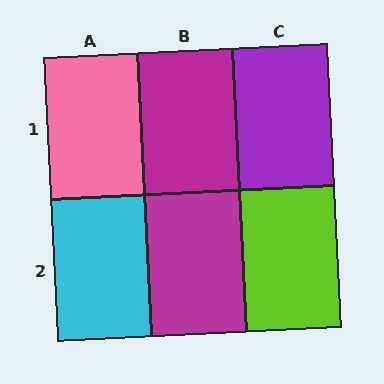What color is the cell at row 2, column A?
Cyan.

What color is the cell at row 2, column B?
Magenta.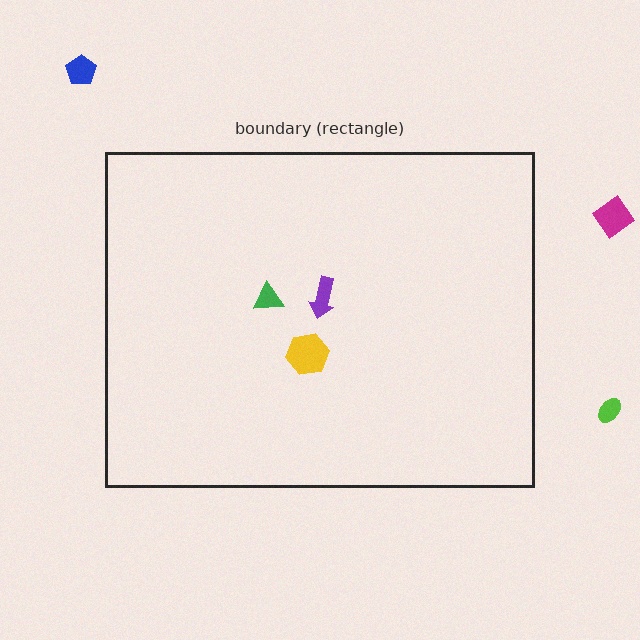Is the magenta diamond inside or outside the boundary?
Outside.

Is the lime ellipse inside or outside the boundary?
Outside.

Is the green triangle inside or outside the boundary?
Inside.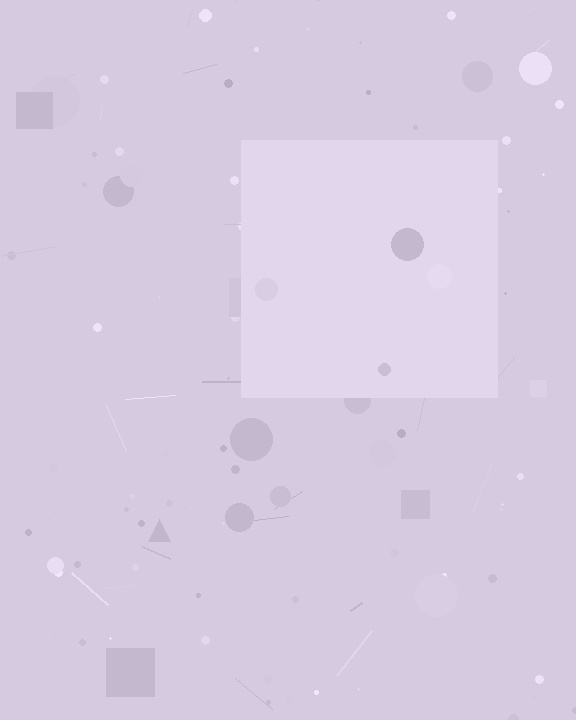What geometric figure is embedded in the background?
A square is embedded in the background.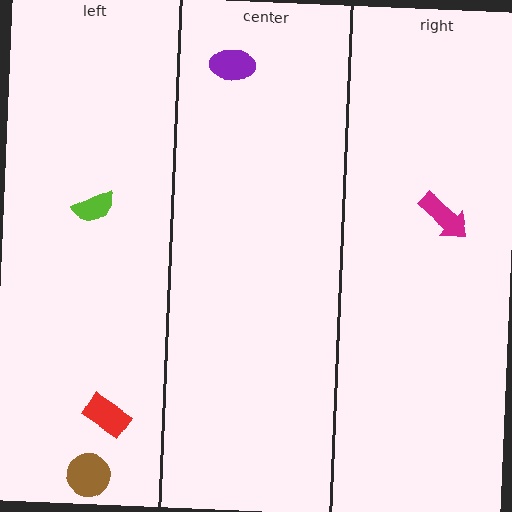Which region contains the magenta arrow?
The right region.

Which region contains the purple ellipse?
The center region.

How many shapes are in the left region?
3.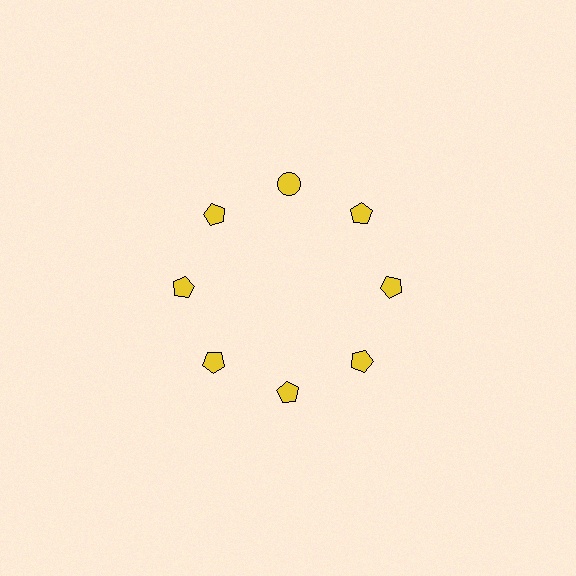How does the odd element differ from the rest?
It has a different shape: circle instead of pentagon.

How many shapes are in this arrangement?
There are 8 shapes arranged in a ring pattern.